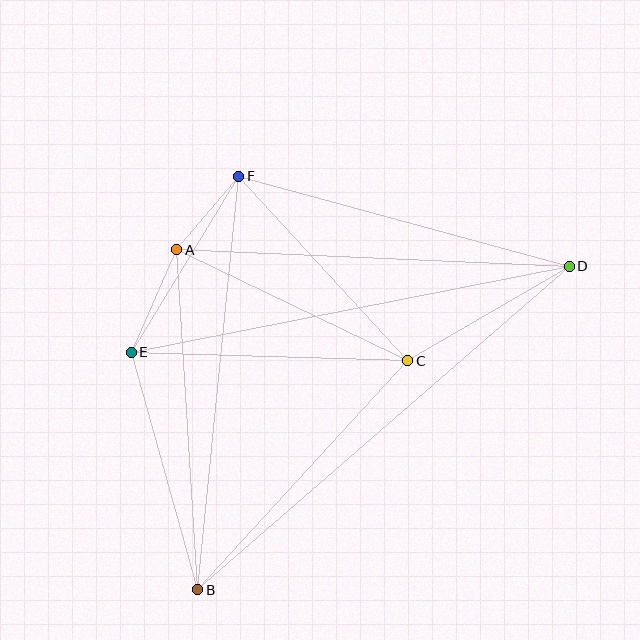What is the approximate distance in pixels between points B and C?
The distance between B and C is approximately 311 pixels.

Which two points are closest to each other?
Points A and F are closest to each other.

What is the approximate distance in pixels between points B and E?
The distance between B and E is approximately 247 pixels.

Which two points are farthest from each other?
Points B and D are farthest from each other.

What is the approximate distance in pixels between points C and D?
The distance between C and D is approximately 187 pixels.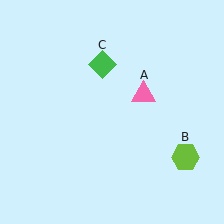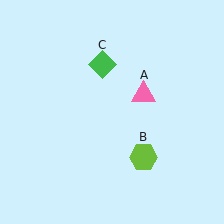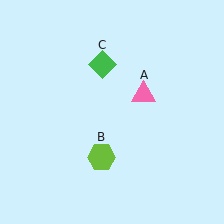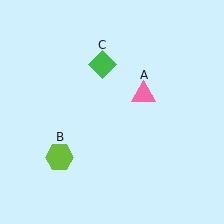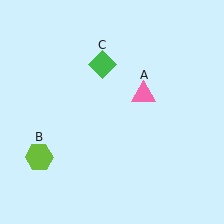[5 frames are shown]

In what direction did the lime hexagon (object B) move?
The lime hexagon (object B) moved left.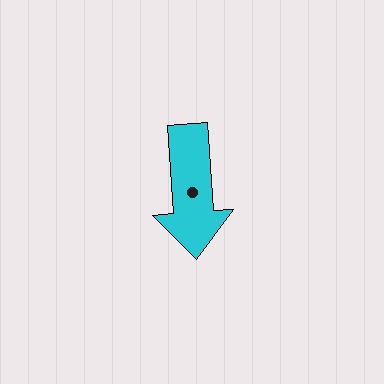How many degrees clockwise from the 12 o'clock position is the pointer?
Approximately 176 degrees.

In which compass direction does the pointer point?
South.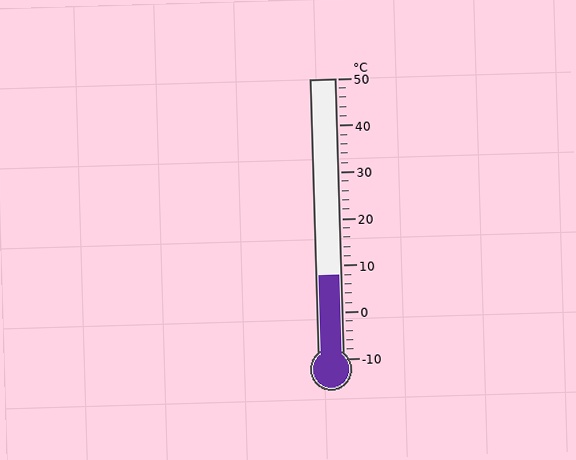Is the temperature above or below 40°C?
The temperature is below 40°C.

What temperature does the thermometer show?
The thermometer shows approximately 8°C.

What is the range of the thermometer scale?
The thermometer scale ranges from -10°C to 50°C.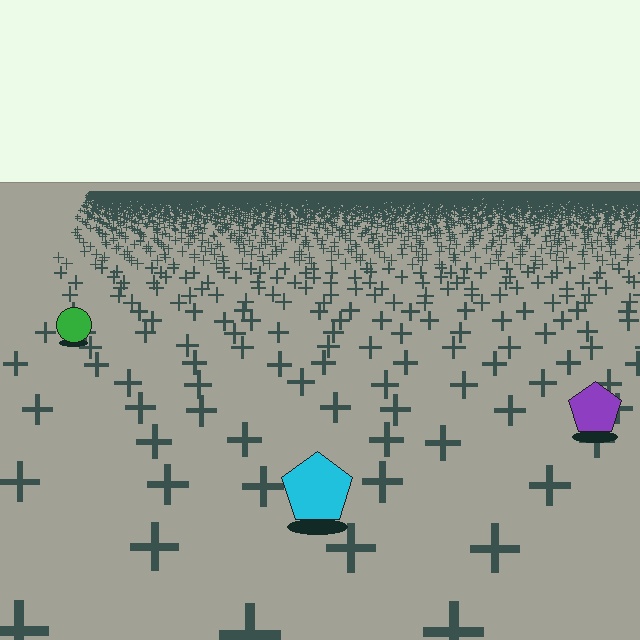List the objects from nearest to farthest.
From nearest to farthest: the cyan pentagon, the purple pentagon, the green circle.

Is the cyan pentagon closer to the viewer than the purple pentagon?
Yes. The cyan pentagon is closer — you can tell from the texture gradient: the ground texture is coarser near it.